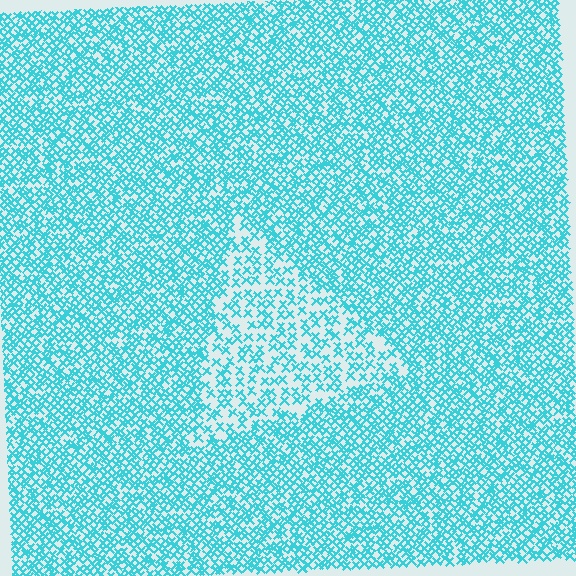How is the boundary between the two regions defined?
The boundary is defined by a change in element density (approximately 1.9x ratio). All elements are the same color, size, and shape.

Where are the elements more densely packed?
The elements are more densely packed outside the triangle boundary.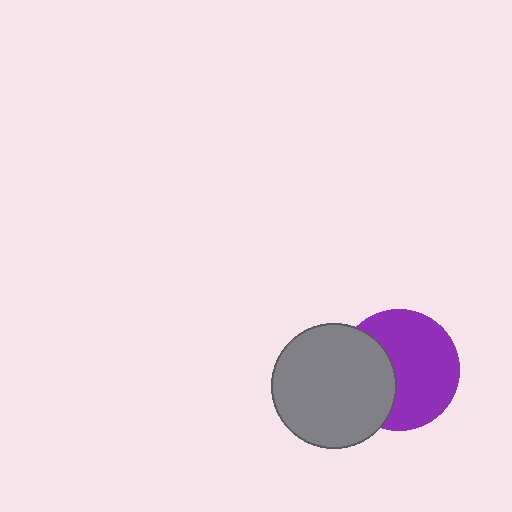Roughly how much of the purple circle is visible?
About half of it is visible (roughly 64%).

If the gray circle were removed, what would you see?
You would see the complete purple circle.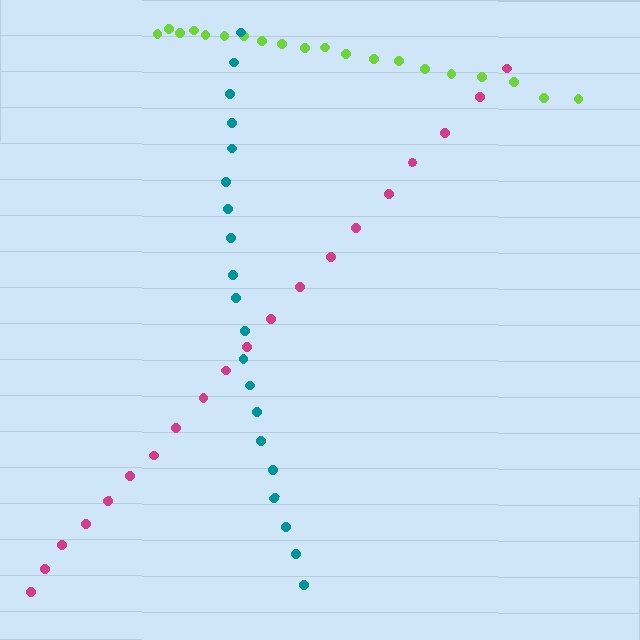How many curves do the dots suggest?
There are 3 distinct paths.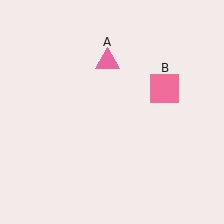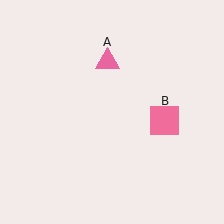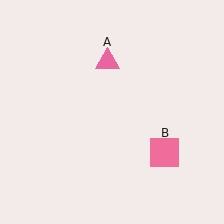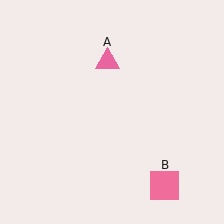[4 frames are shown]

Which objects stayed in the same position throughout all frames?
Pink triangle (object A) remained stationary.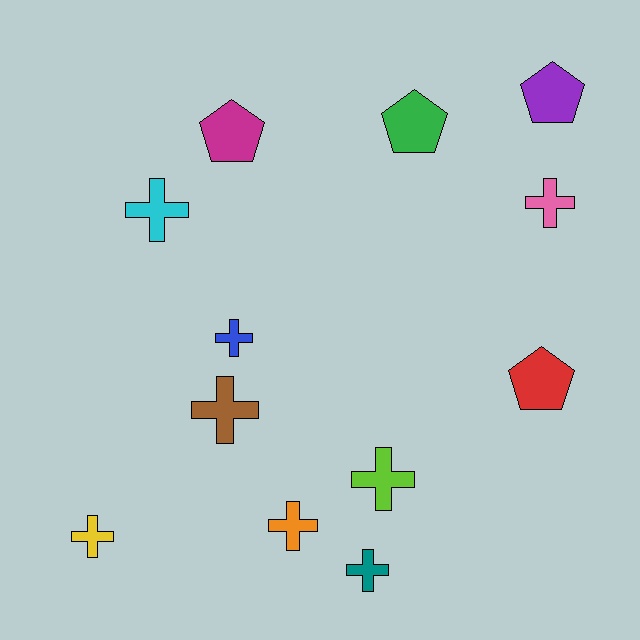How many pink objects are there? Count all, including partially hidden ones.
There is 1 pink object.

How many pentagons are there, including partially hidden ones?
There are 4 pentagons.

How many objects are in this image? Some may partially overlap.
There are 12 objects.